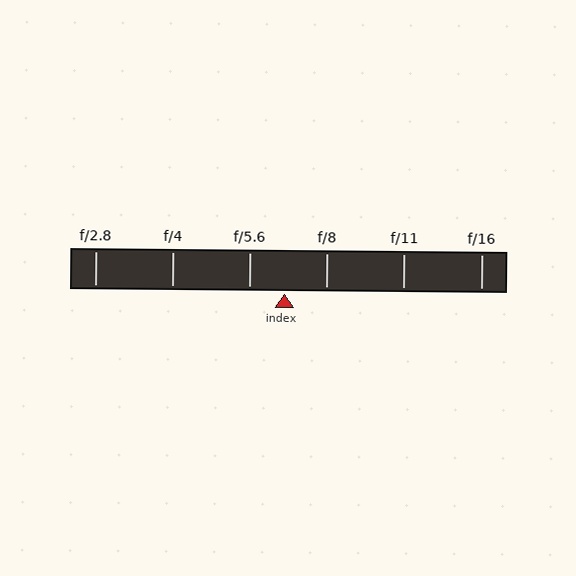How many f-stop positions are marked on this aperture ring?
There are 6 f-stop positions marked.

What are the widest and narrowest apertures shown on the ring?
The widest aperture shown is f/2.8 and the narrowest is f/16.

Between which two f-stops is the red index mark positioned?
The index mark is between f/5.6 and f/8.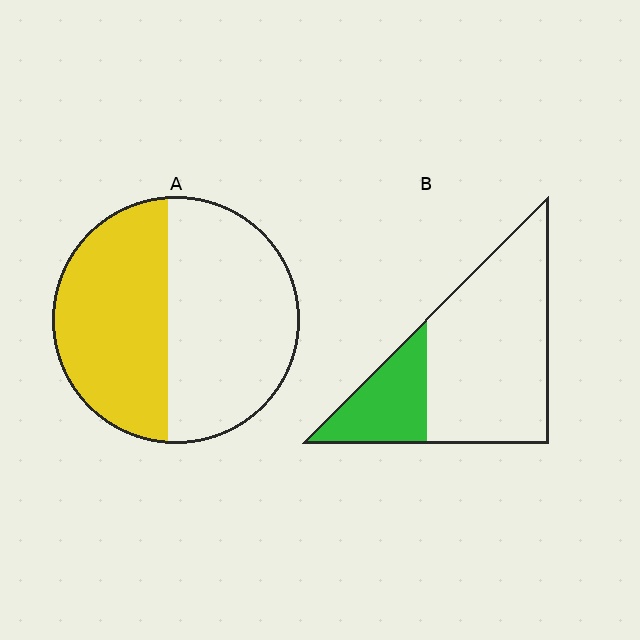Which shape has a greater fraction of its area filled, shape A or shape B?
Shape A.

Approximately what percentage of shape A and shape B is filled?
A is approximately 45% and B is approximately 25%.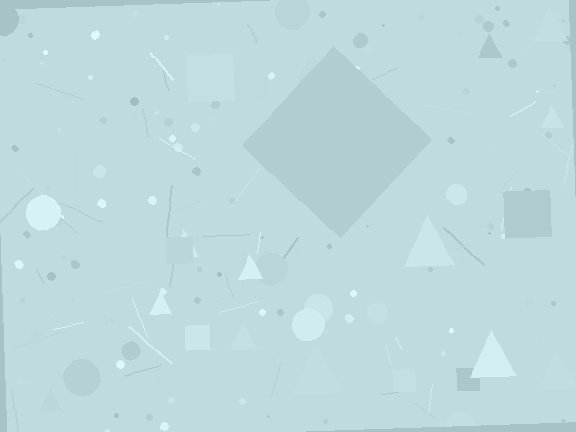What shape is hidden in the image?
A diamond is hidden in the image.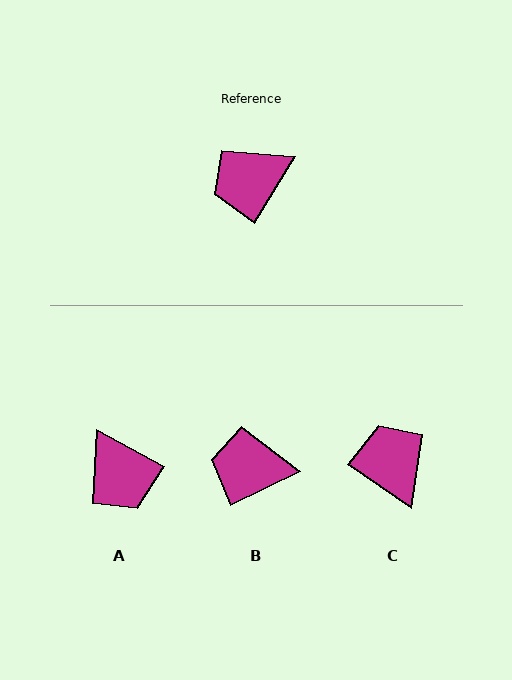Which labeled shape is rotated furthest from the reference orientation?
C, about 93 degrees away.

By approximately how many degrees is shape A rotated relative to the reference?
Approximately 93 degrees counter-clockwise.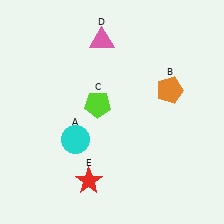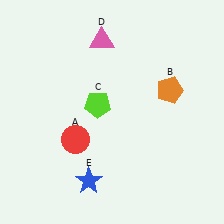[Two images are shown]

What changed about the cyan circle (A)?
In Image 1, A is cyan. In Image 2, it changed to red.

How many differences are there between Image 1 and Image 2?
There are 2 differences between the two images.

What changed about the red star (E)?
In Image 1, E is red. In Image 2, it changed to blue.